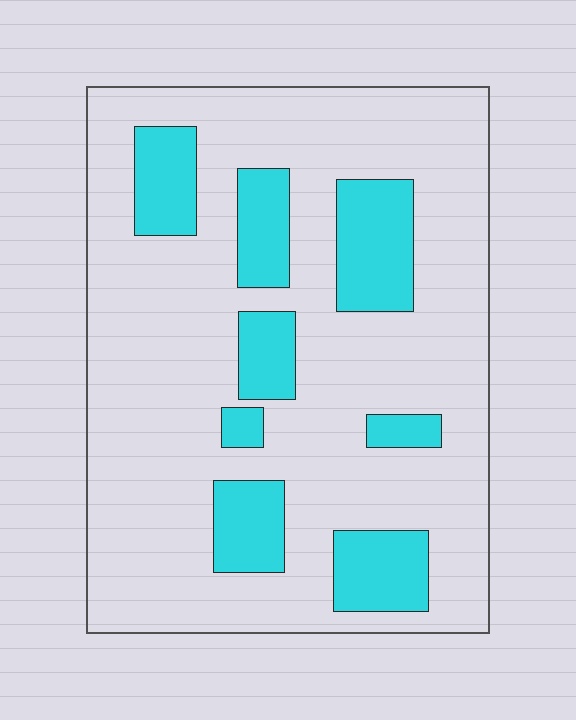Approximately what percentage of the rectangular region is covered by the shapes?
Approximately 20%.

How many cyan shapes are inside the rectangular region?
8.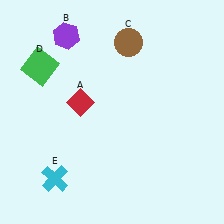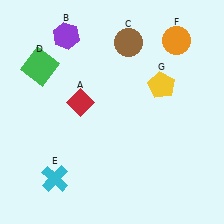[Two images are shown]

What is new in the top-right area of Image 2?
An orange circle (F) was added in the top-right area of Image 2.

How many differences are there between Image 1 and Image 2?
There are 2 differences between the two images.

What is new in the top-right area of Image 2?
A yellow pentagon (G) was added in the top-right area of Image 2.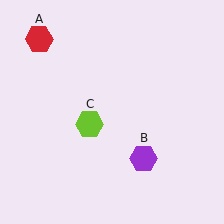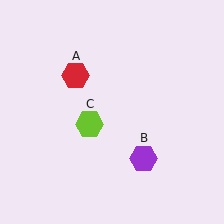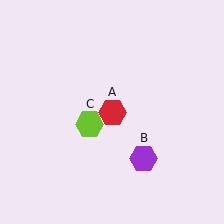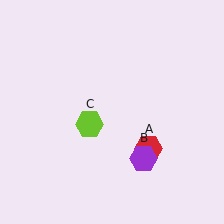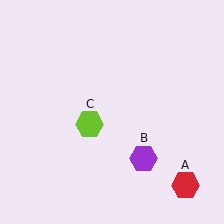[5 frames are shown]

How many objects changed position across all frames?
1 object changed position: red hexagon (object A).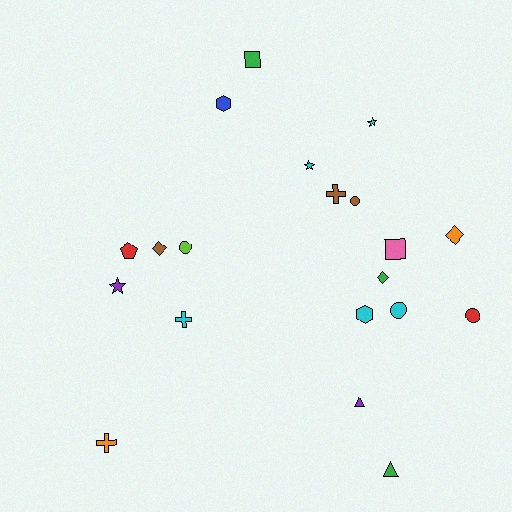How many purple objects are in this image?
There are 2 purple objects.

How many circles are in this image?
There are 4 circles.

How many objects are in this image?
There are 20 objects.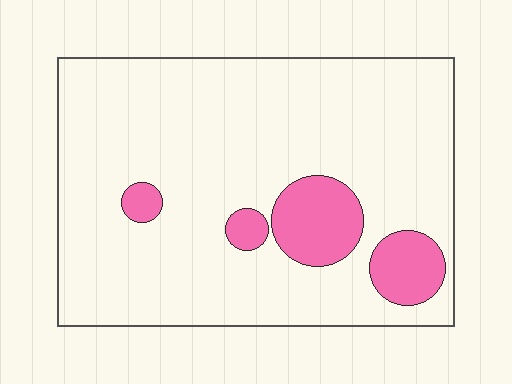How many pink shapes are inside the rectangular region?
4.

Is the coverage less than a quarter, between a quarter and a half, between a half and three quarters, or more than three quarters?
Less than a quarter.